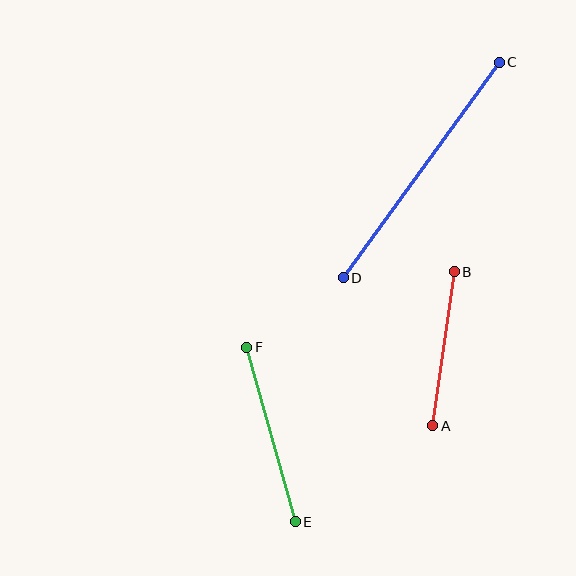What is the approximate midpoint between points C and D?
The midpoint is at approximately (421, 170) pixels.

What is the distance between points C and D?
The distance is approximately 266 pixels.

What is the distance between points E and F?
The distance is approximately 181 pixels.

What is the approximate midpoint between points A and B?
The midpoint is at approximately (444, 349) pixels.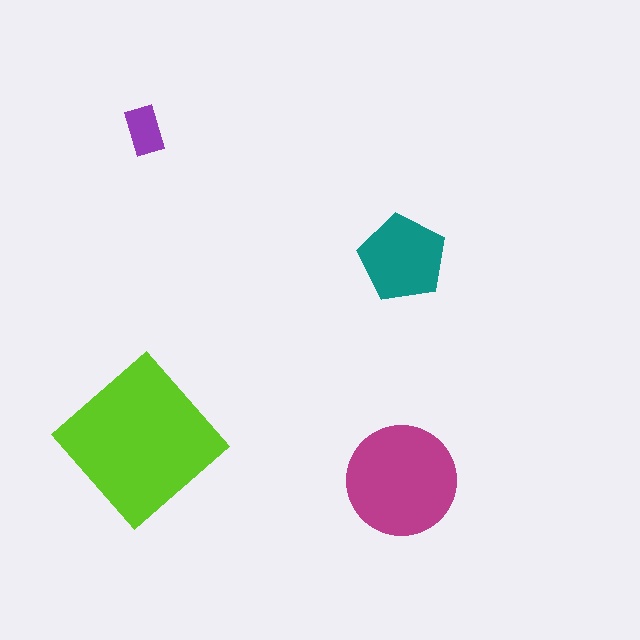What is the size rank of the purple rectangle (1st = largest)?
4th.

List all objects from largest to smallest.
The lime diamond, the magenta circle, the teal pentagon, the purple rectangle.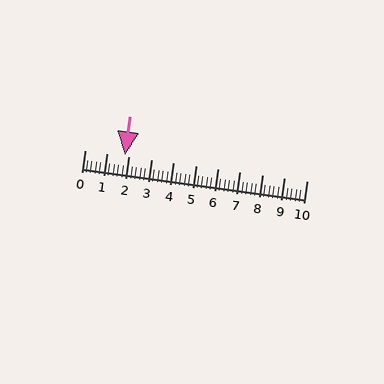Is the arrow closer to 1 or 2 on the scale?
The arrow is closer to 2.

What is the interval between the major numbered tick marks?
The major tick marks are spaced 1 units apart.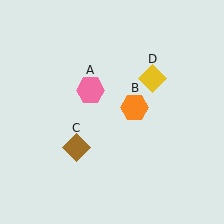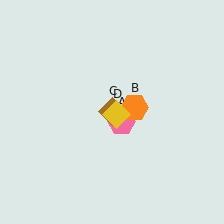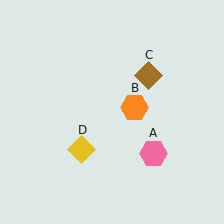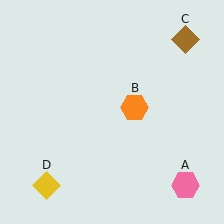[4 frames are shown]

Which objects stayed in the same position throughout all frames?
Orange hexagon (object B) remained stationary.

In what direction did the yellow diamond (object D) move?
The yellow diamond (object D) moved down and to the left.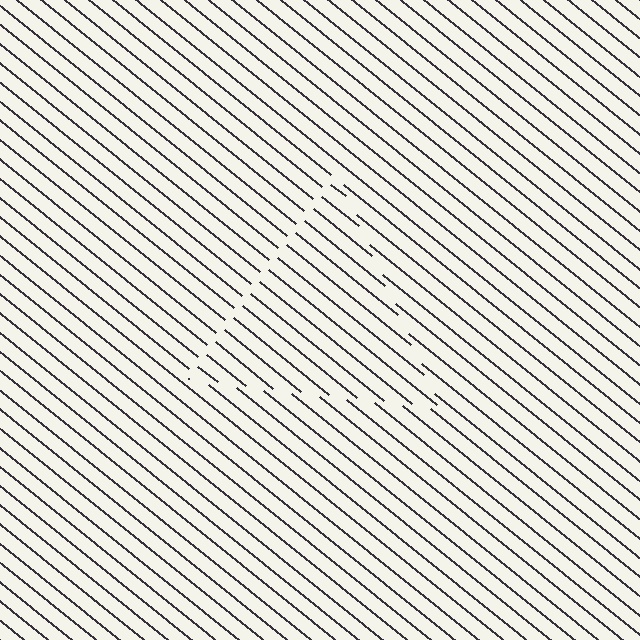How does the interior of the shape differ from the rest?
The interior of the shape contains the same grating, shifted by half a period — the contour is defined by the phase discontinuity where line-ends from the inner and outer gratings abut.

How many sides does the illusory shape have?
3 sides — the line-ends trace a triangle.